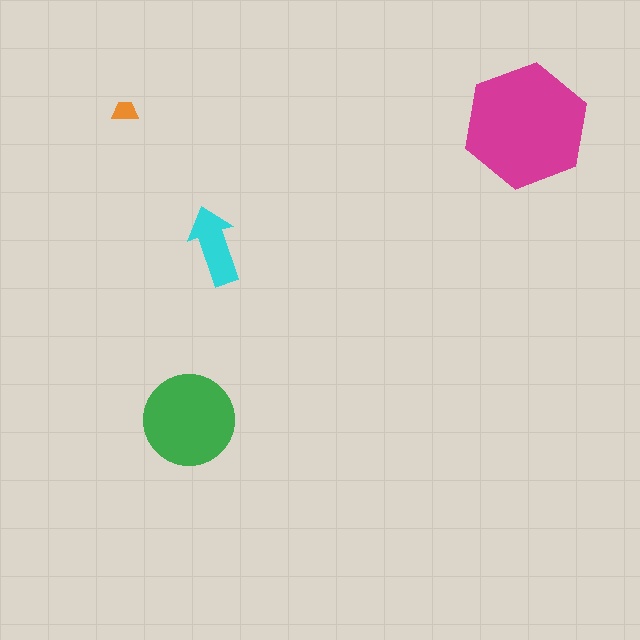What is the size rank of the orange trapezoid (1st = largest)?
4th.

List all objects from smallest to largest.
The orange trapezoid, the cyan arrow, the green circle, the magenta hexagon.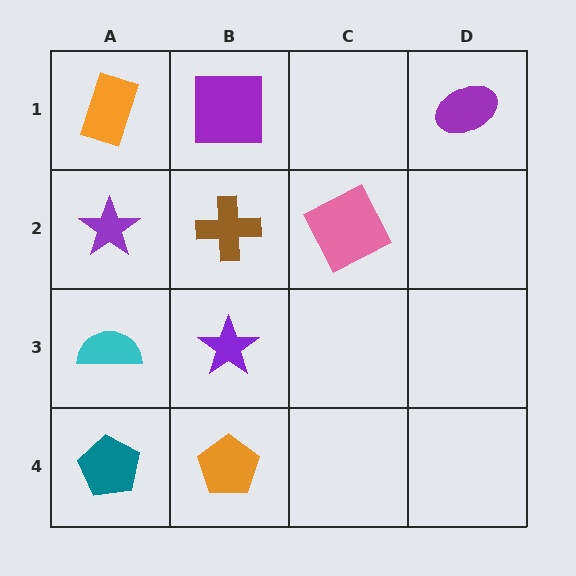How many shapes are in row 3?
2 shapes.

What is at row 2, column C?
A pink square.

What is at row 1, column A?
An orange rectangle.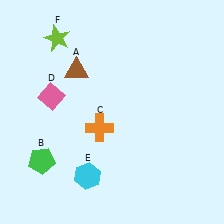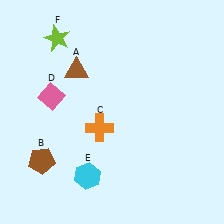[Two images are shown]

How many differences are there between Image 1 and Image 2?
There is 1 difference between the two images.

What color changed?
The pentagon (B) changed from green in Image 1 to brown in Image 2.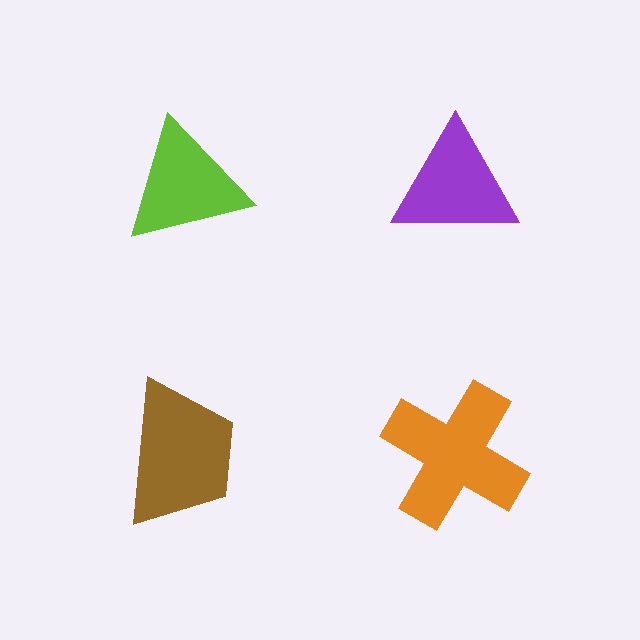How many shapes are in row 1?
2 shapes.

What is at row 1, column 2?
A purple triangle.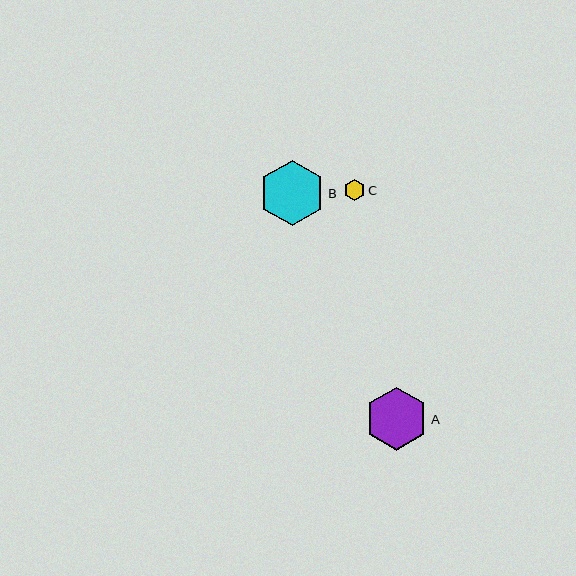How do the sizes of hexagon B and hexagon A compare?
Hexagon B and hexagon A are approximately the same size.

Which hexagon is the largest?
Hexagon B is the largest with a size of approximately 66 pixels.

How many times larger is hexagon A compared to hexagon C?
Hexagon A is approximately 3.0 times the size of hexagon C.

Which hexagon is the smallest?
Hexagon C is the smallest with a size of approximately 21 pixels.